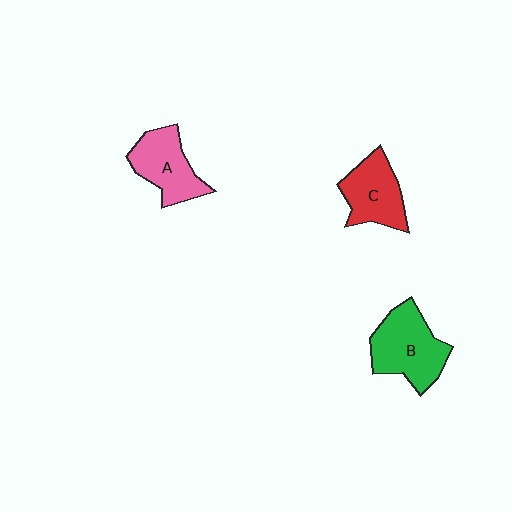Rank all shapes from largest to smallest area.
From largest to smallest: B (green), A (pink), C (red).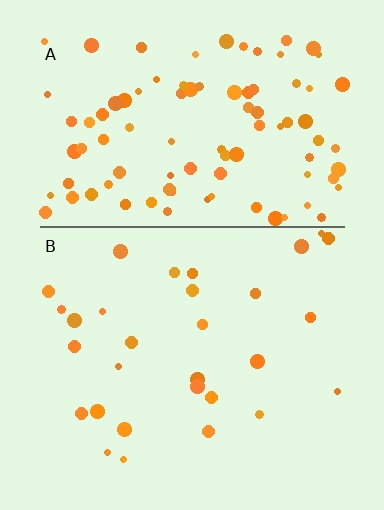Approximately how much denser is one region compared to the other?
Approximately 3.3× — region A over region B.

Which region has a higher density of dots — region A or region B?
A (the top).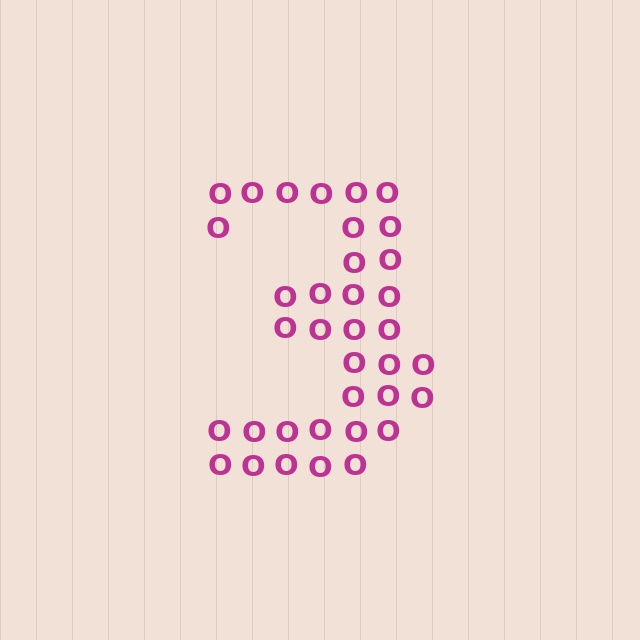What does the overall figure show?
The overall figure shows the digit 3.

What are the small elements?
The small elements are letter O's.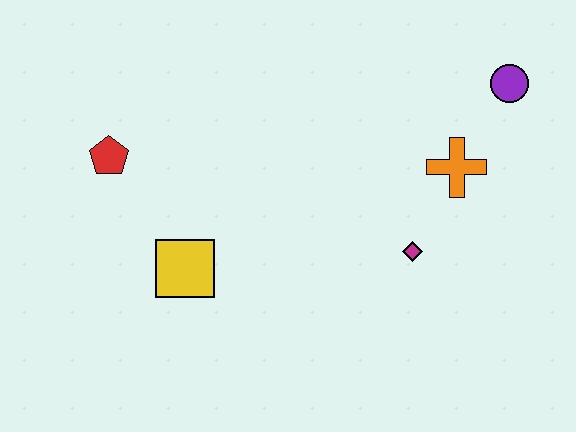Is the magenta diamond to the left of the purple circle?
Yes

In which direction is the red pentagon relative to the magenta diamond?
The red pentagon is to the left of the magenta diamond.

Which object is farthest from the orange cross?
The red pentagon is farthest from the orange cross.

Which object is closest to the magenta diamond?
The orange cross is closest to the magenta diamond.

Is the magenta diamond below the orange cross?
Yes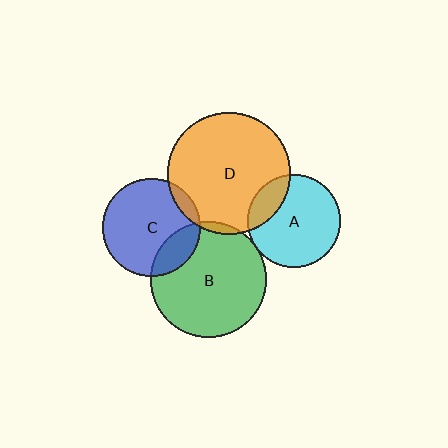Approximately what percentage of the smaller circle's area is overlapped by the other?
Approximately 20%.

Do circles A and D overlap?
Yes.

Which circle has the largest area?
Circle D (orange).